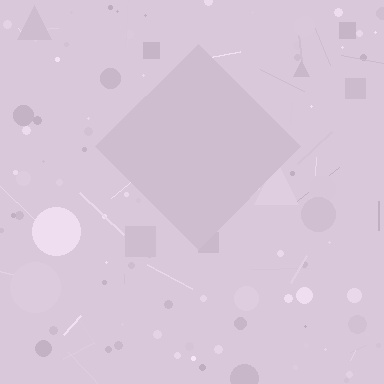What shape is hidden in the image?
A diamond is hidden in the image.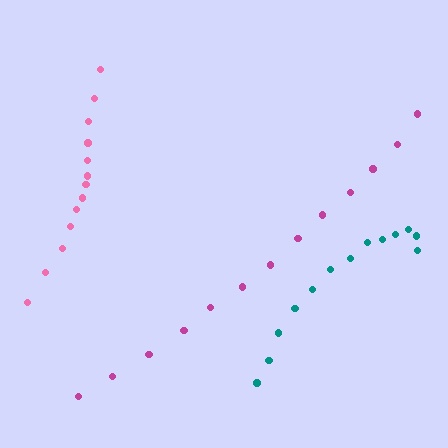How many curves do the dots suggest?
There are 3 distinct paths.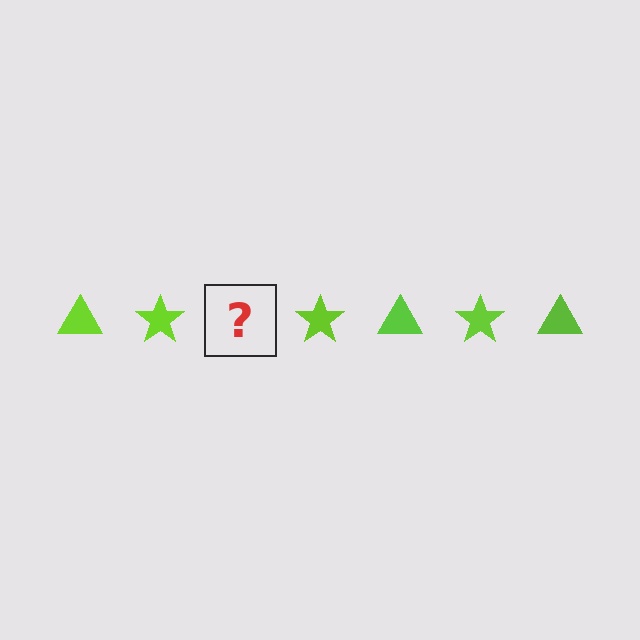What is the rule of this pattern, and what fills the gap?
The rule is that the pattern cycles through triangle, star shapes in lime. The gap should be filled with a lime triangle.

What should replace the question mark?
The question mark should be replaced with a lime triangle.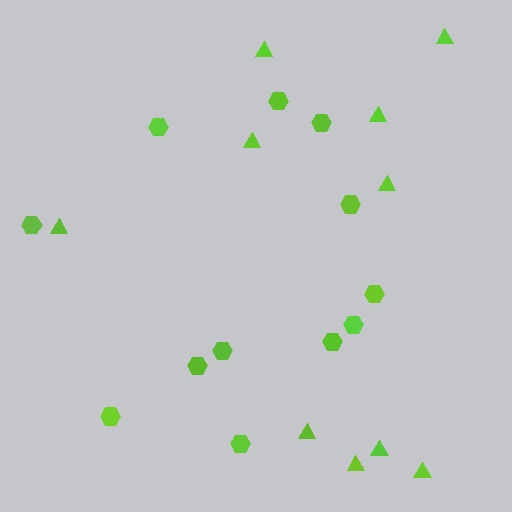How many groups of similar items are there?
There are 2 groups: one group of triangles (10) and one group of hexagons (12).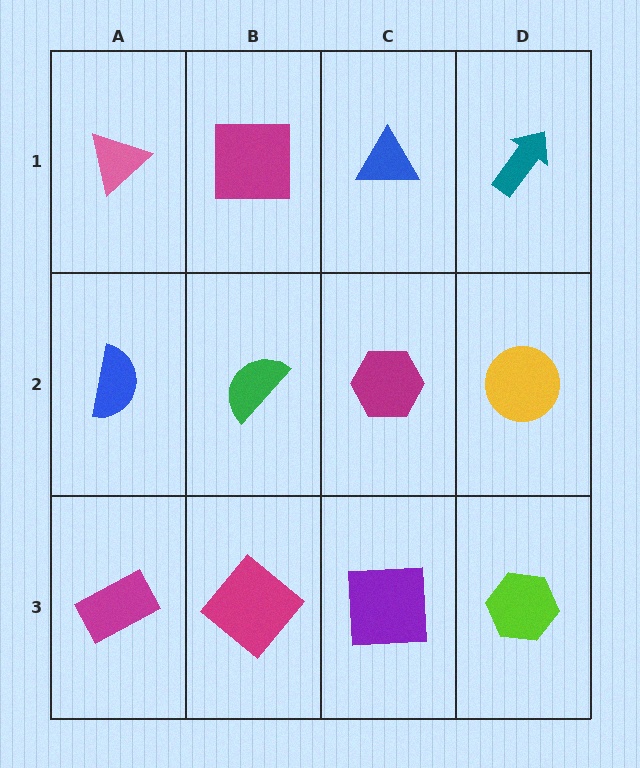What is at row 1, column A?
A pink triangle.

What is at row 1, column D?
A teal arrow.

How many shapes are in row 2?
4 shapes.